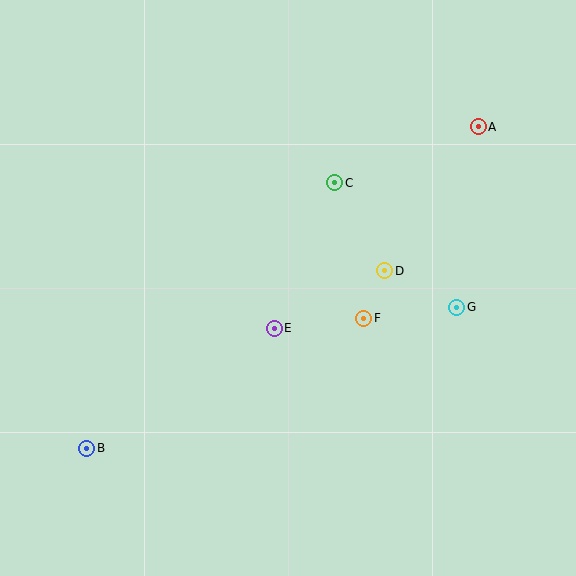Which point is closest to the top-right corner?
Point A is closest to the top-right corner.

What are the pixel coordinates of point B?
Point B is at (87, 448).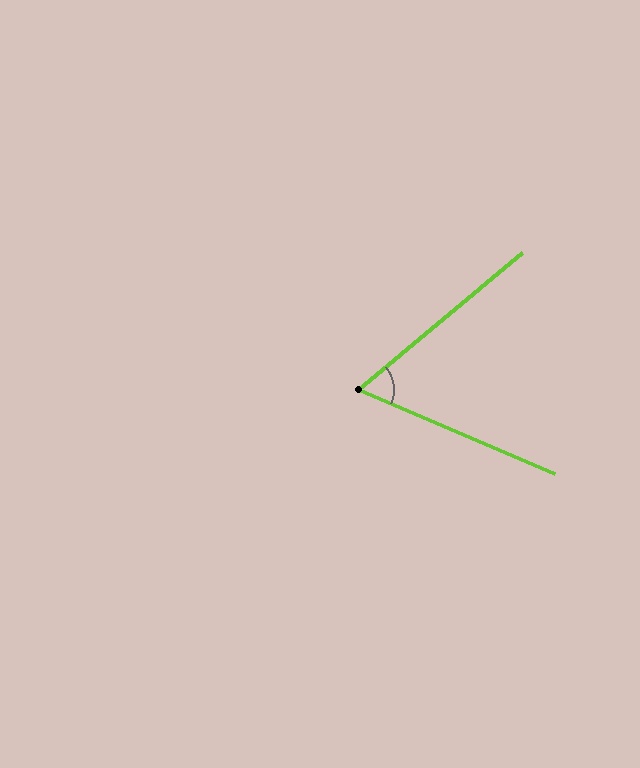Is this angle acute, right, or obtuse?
It is acute.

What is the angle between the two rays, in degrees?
Approximately 63 degrees.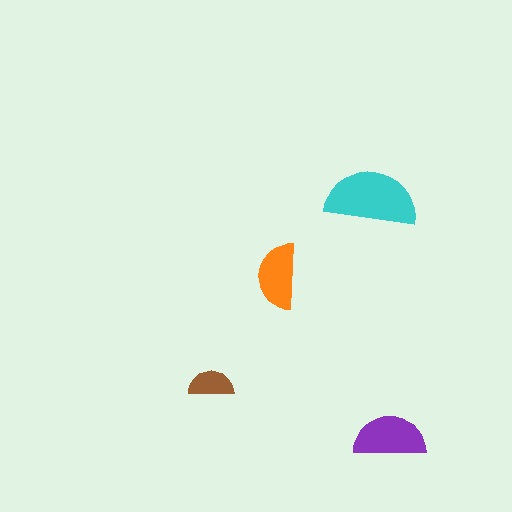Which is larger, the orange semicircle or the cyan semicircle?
The cyan one.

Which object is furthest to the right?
The purple semicircle is rightmost.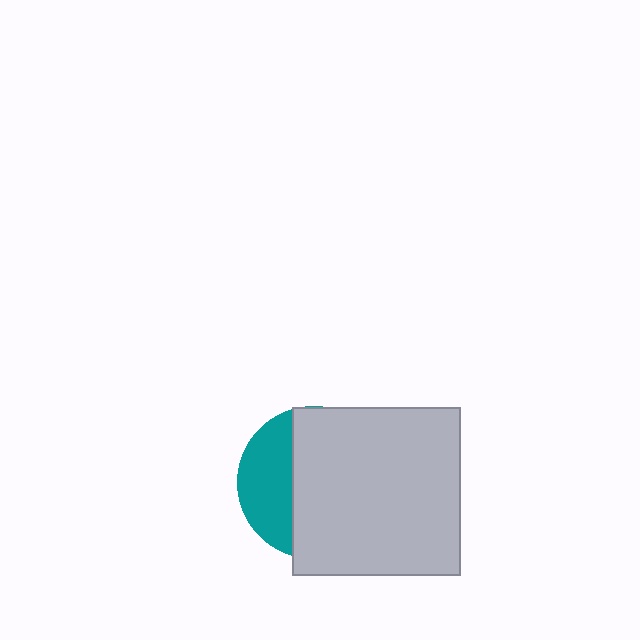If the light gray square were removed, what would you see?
You would see the complete teal circle.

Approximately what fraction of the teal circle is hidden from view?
Roughly 68% of the teal circle is hidden behind the light gray square.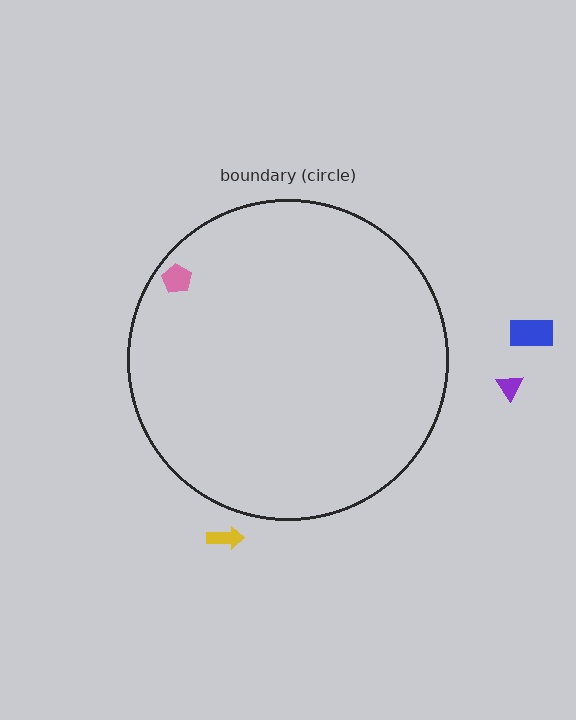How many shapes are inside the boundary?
1 inside, 3 outside.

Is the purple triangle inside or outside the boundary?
Outside.